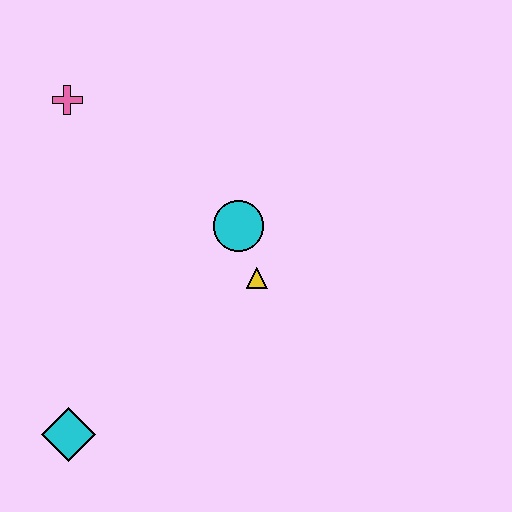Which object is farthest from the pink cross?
The cyan diamond is farthest from the pink cross.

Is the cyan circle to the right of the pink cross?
Yes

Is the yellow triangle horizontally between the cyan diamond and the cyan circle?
No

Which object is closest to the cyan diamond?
The yellow triangle is closest to the cyan diamond.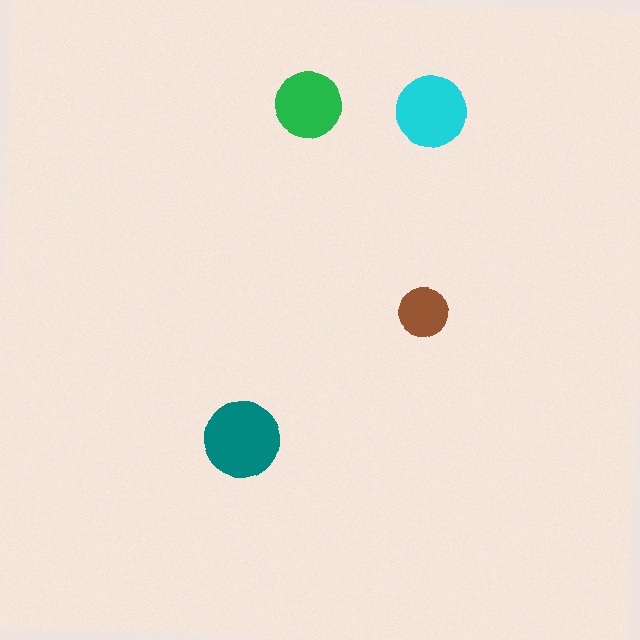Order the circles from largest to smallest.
the teal one, the cyan one, the green one, the brown one.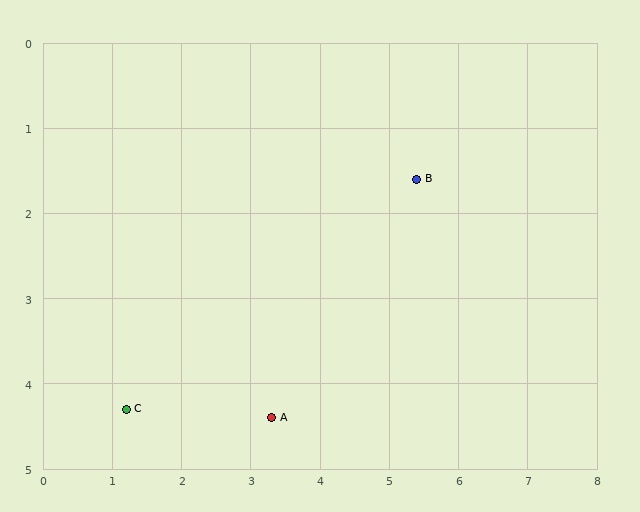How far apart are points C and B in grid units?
Points C and B are about 5.0 grid units apart.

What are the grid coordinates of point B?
Point B is at approximately (5.4, 1.6).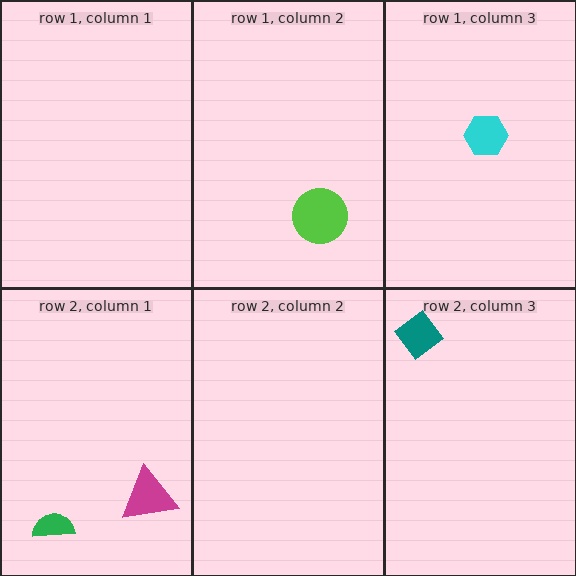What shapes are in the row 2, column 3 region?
The teal diamond.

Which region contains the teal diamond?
The row 2, column 3 region.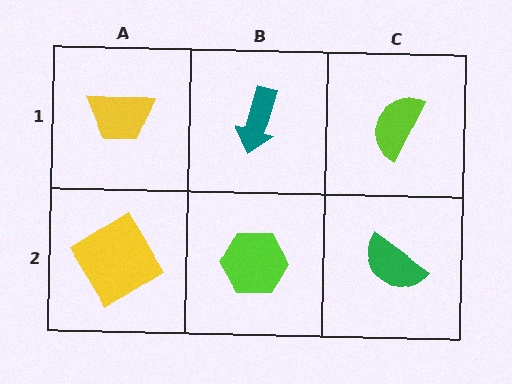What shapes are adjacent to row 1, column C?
A green semicircle (row 2, column C), a teal arrow (row 1, column B).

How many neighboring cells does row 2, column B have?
3.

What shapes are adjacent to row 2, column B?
A teal arrow (row 1, column B), a yellow diamond (row 2, column A), a green semicircle (row 2, column C).